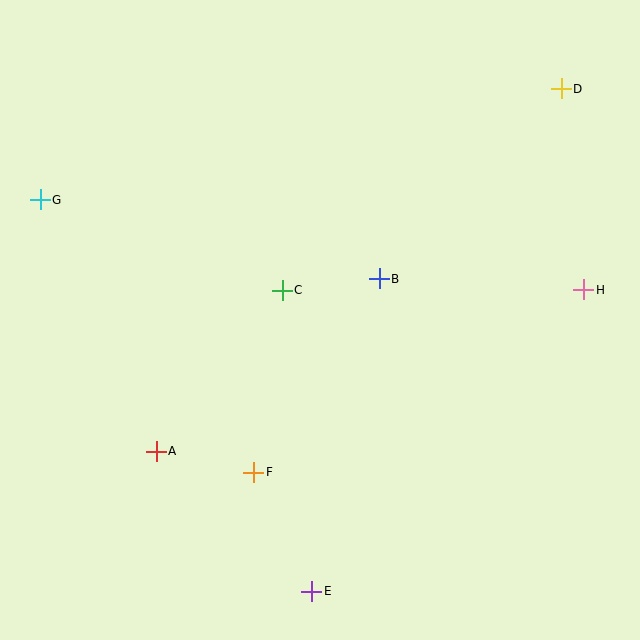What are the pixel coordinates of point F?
Point F is at (254, 472).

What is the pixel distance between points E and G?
The distance between E and G is 476 pixels.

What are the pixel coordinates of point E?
Point E is at (312, 591).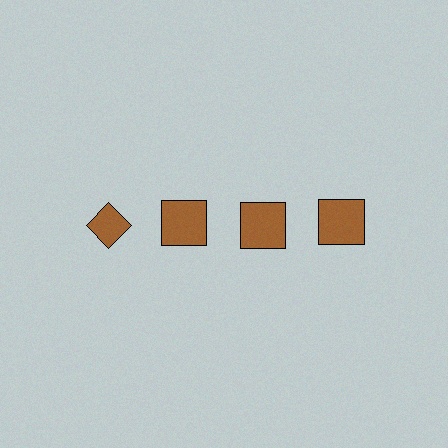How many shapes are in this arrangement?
There are 4 shapes arranged in a grid pattern.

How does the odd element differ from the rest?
It has a different shape: diamond instead of square.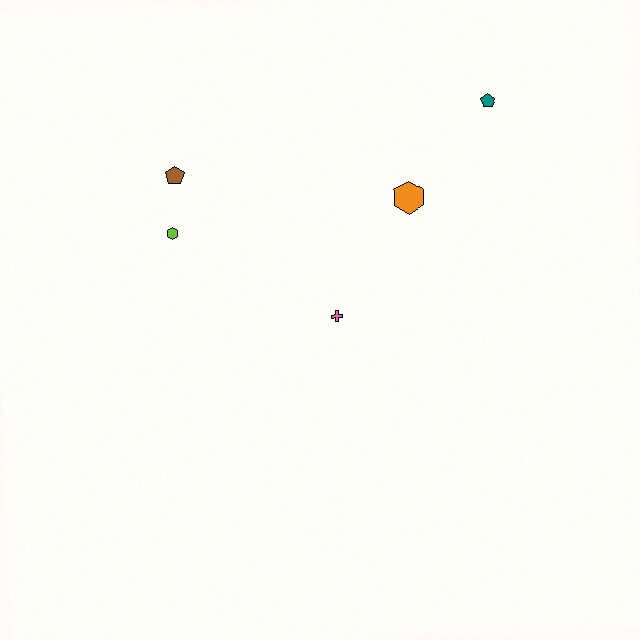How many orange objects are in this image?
There is 1 orange object.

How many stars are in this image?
There are no stars.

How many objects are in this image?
There are 5 objects.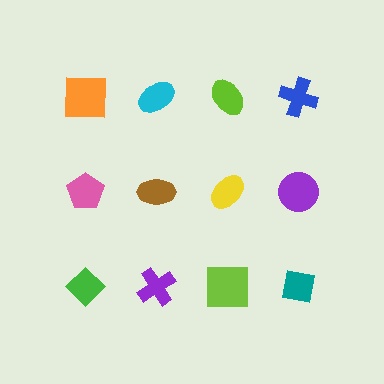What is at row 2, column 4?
A purple circle.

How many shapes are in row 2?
4 shapes.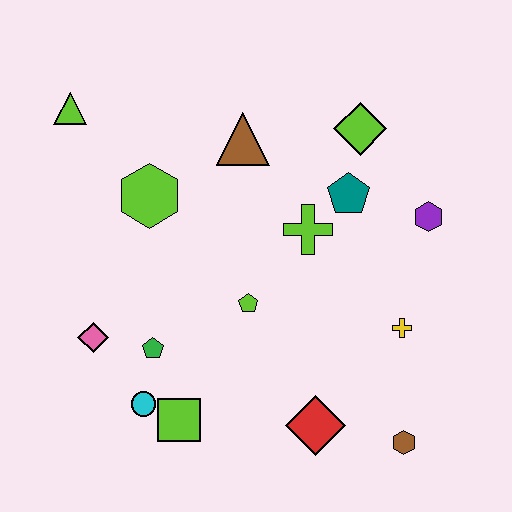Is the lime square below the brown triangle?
Yes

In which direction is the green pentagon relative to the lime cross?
The green pentagon is to the left of the lime cross.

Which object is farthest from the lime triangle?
The brown hexagon is farthest from the lime triangle.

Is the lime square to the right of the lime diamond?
No